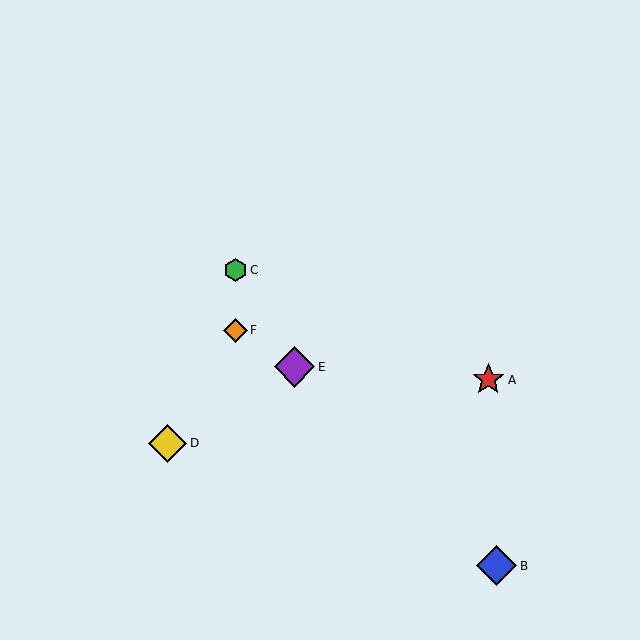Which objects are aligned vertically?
Objects C, F are aligned vertically.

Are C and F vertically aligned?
Yes, both are at x≈235.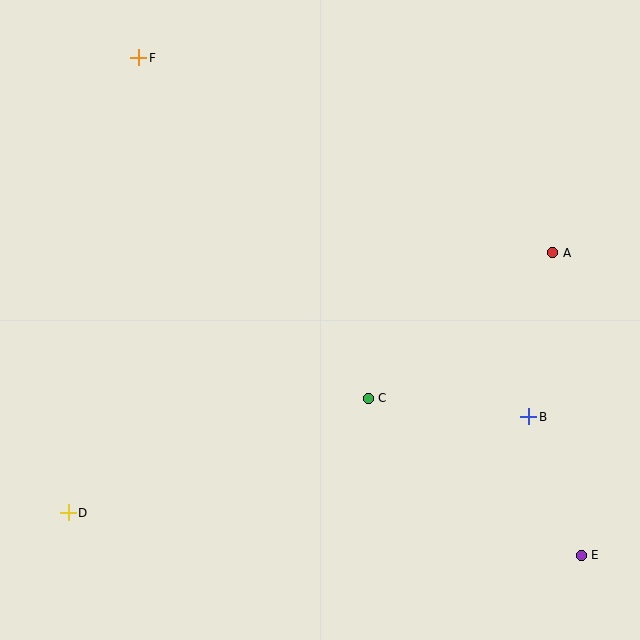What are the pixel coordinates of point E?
Point E is at (581, 555).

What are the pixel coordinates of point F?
Point F is at (139, 58).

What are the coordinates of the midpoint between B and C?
The midpoint between B and C is at (449, 407).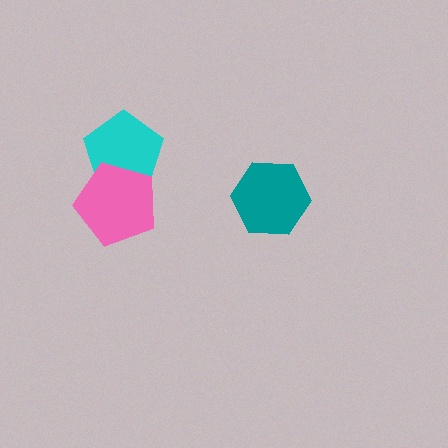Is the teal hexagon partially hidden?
No, no other shape covers it.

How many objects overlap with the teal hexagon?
0 objects overlap with the teal hexagon.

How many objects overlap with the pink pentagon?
1 object overlaps with the pink pentagon.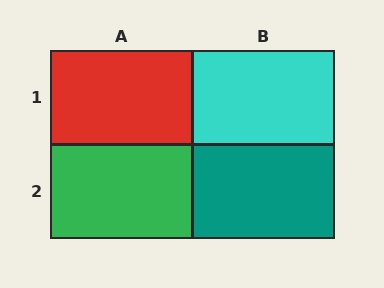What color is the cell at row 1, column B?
Cyan.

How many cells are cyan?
1 cell is cyan.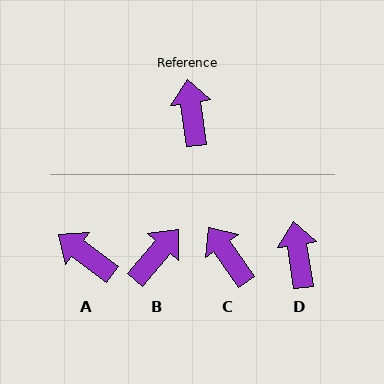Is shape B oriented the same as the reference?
No, it is off by about 49 degrees.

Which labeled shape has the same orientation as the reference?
D.